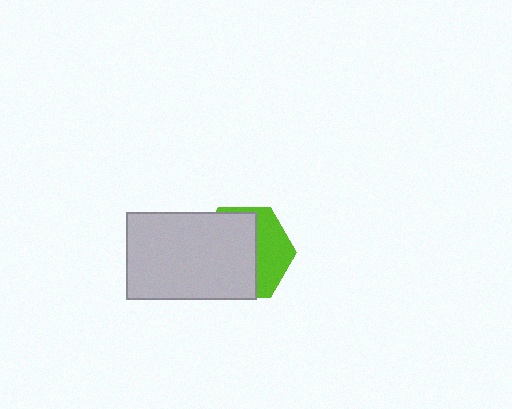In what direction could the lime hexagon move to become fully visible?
The lime hexagon could move right. That would shift it out from behind the light gray rectangle entirely.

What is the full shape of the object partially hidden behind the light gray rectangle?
The partially hidden object is a lime hexagon.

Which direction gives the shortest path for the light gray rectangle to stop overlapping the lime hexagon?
Moving left gives the shortest separation.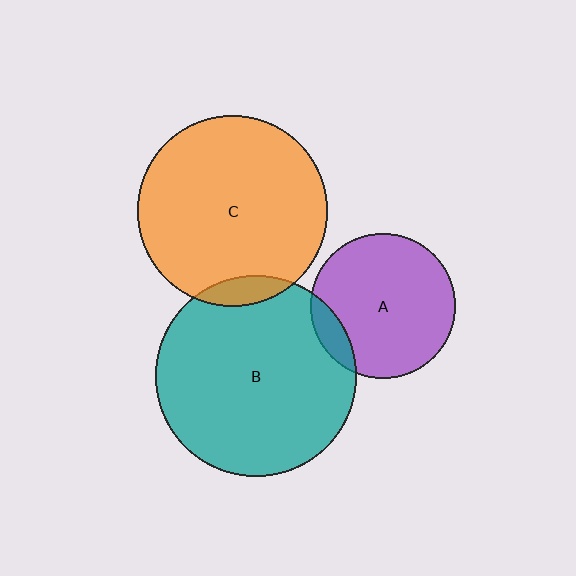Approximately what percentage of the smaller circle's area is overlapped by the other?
Approximately 5%.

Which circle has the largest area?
Circle B (teal).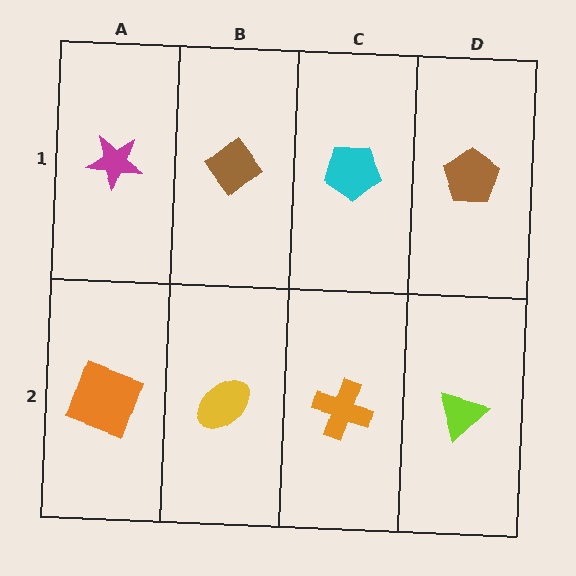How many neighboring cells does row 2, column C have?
3.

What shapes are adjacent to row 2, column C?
A cyan pentagon (row 1, column C), a yellow ellipse (row 2, column B), a lime triangle (row 2, column D).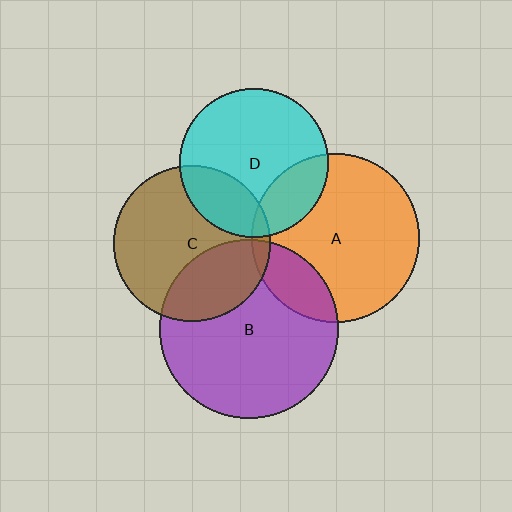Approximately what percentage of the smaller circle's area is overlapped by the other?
Approximately 20%.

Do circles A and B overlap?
Yes.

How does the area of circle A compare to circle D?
Approximately 1.3 times.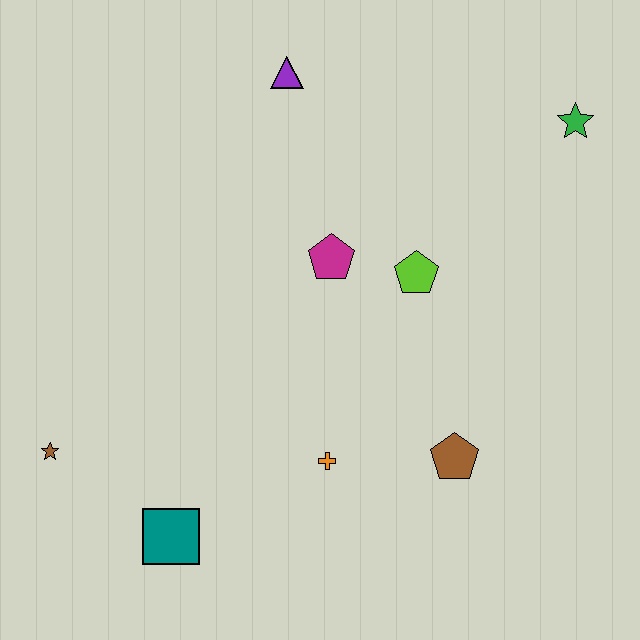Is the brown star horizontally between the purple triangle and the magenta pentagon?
No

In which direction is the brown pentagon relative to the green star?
The brown pentagon is below the green star.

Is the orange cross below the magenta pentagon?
Yes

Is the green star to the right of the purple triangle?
Yes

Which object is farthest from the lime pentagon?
The brown star is farthest from the lime pentagon.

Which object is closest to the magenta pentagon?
The lime pentagon is closest to the magenta pentagon.